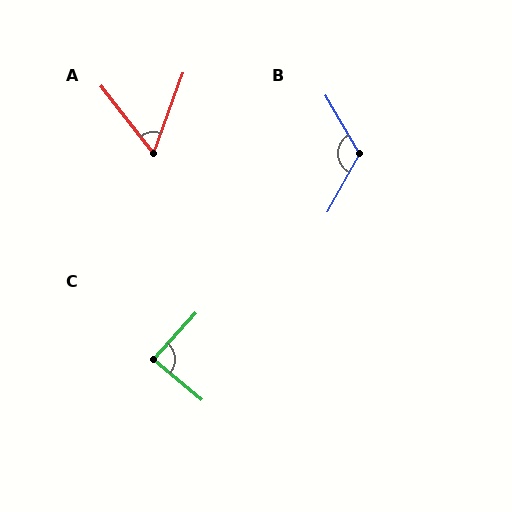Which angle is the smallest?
A, at approximately 58 degrees.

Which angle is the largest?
B, at approximately 120 degrees.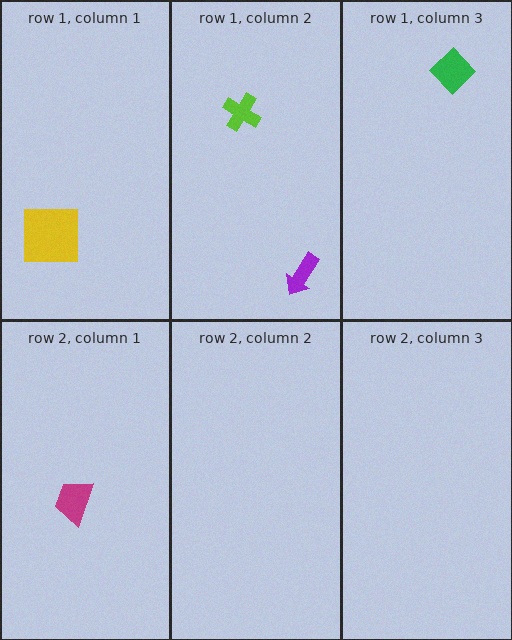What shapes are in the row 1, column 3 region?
The green diamond.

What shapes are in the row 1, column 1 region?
The yellow square.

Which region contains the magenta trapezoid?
The row 2, column 1 region.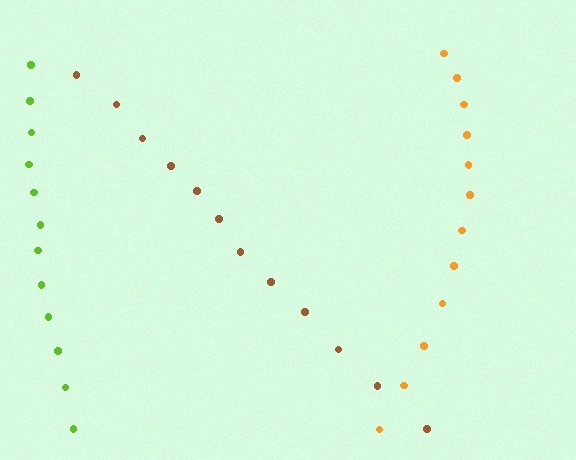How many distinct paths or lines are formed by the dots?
There are 3 distinct paths.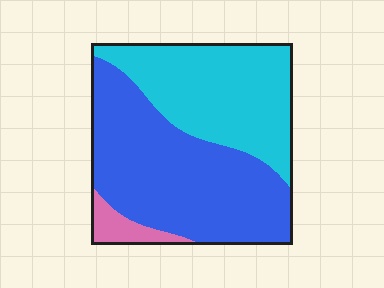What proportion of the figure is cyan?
Cyan covers about 40% of the figure.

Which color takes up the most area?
Blue, at roughly 55%.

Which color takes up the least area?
Pink, at roughly 5%.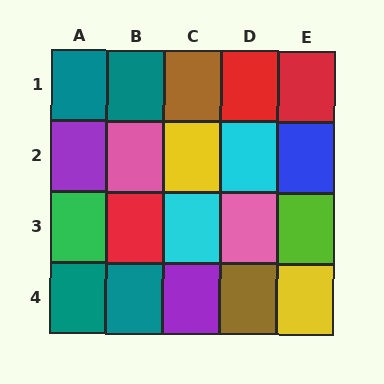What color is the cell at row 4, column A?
Teal.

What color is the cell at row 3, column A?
Green.